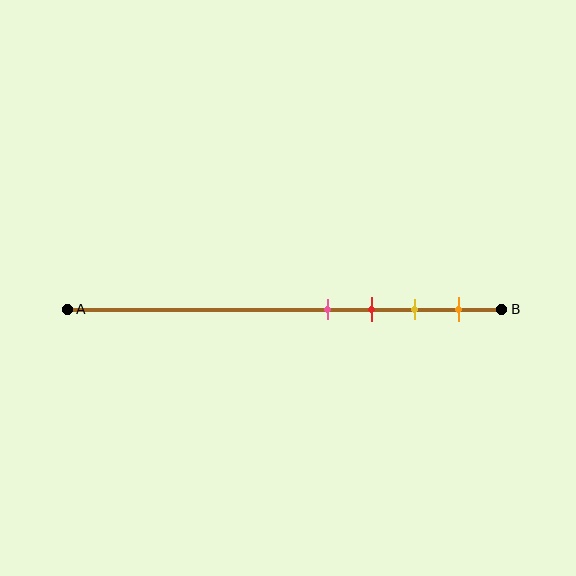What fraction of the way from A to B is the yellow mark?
The yellow mark is approximately 80% (0.8) of the way from A to B.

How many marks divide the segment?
There are 4 marks dividing the segment.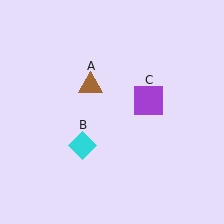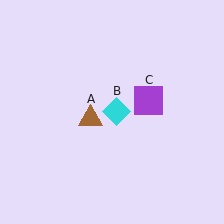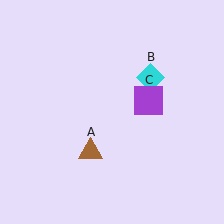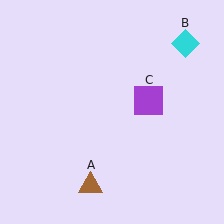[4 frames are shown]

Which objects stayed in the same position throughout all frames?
Purple square (object C) remained stationary.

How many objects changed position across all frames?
2 objects changed position: brown triangle (object A), cyan diamond (object B).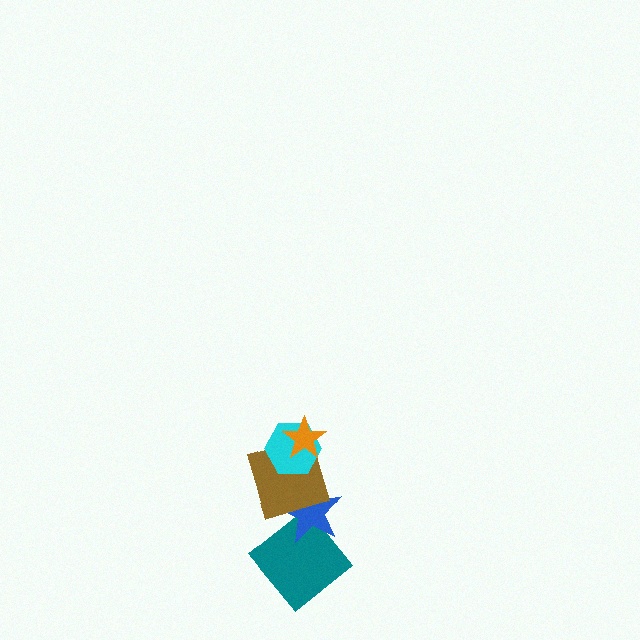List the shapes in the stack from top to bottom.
From top to bottom: the orange star, the cyan hexagon, the brown square, the blue star, the teal diamond.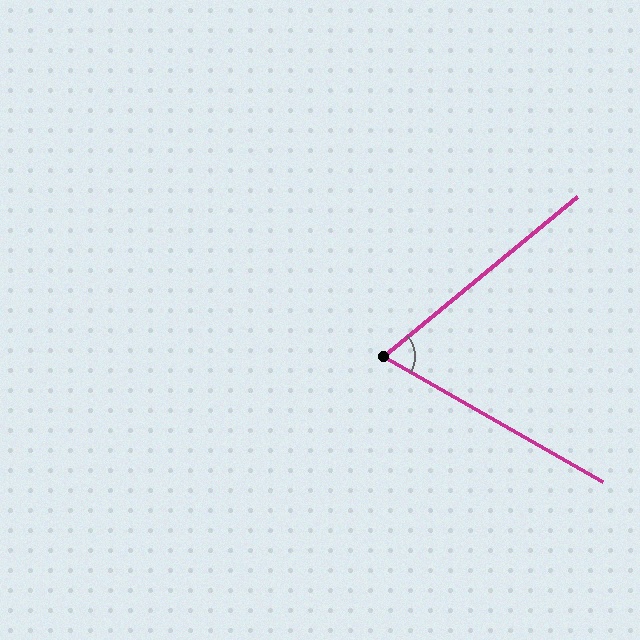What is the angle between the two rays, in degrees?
Approximately 69 degrees.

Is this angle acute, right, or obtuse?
It is acute.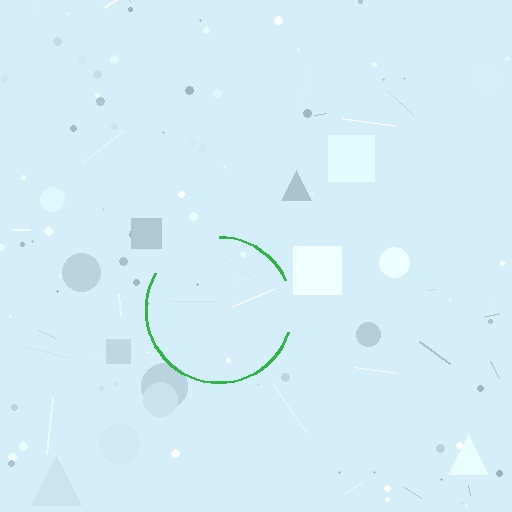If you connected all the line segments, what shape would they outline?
They would outline a circle.